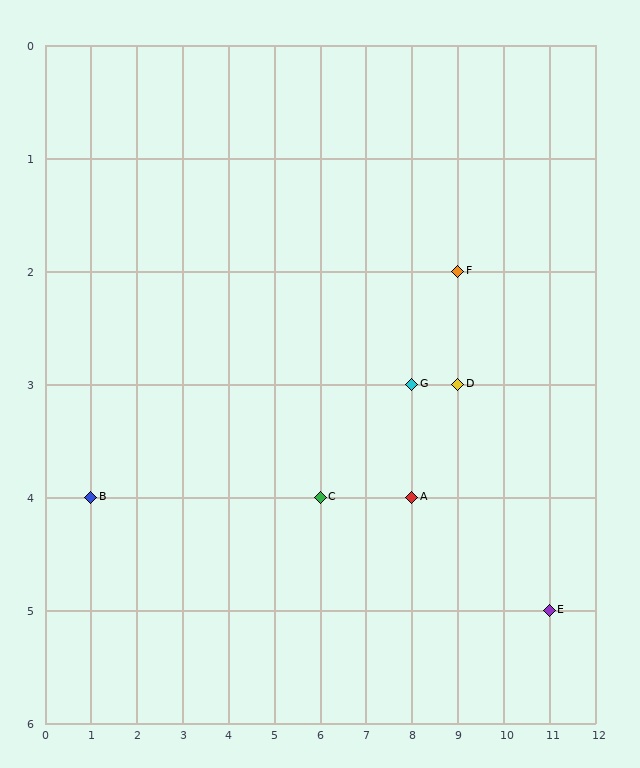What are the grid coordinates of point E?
Point E is at grid coordinates (11, 5).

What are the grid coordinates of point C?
Point C is at grid coordinates (6, 4).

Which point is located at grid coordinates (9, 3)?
Point D is at (9, 3).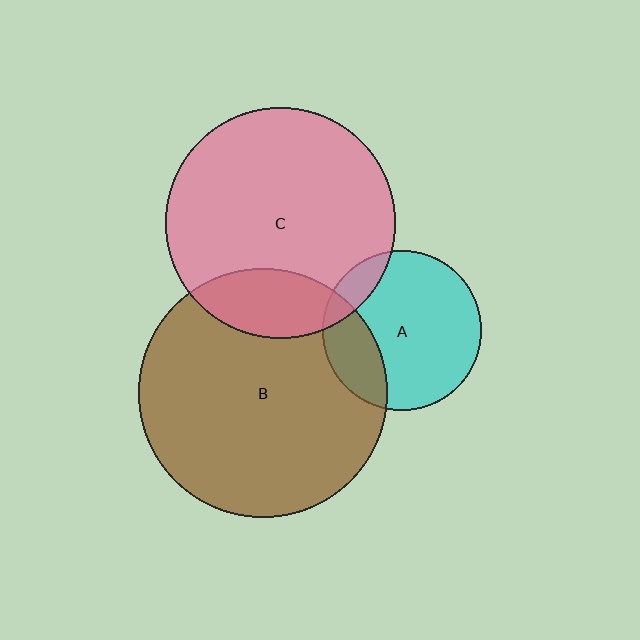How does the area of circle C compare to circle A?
Approximately 2.1 times.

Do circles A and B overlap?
Yes.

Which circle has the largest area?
Circle B (brown).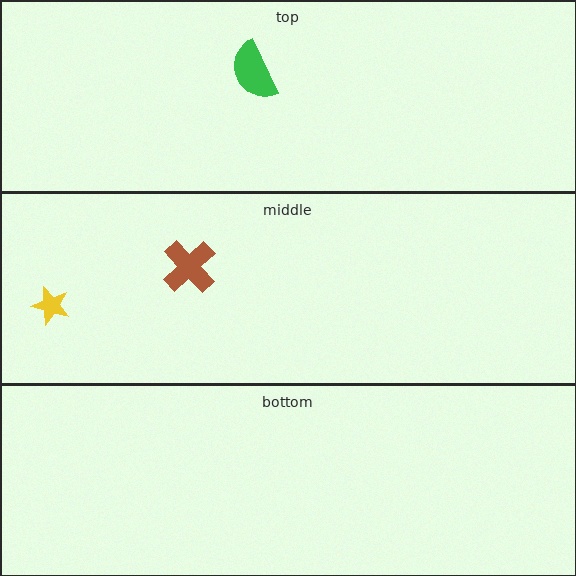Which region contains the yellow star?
The middle region.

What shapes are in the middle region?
The yellow star, the brown cross.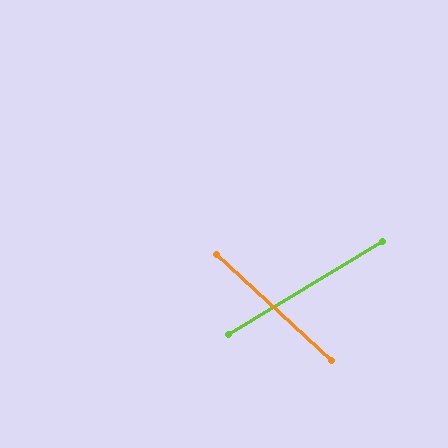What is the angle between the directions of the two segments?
Approximately 74 degrees.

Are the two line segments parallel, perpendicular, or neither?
Neither parallel nor perpendicular — they differ by about 74°.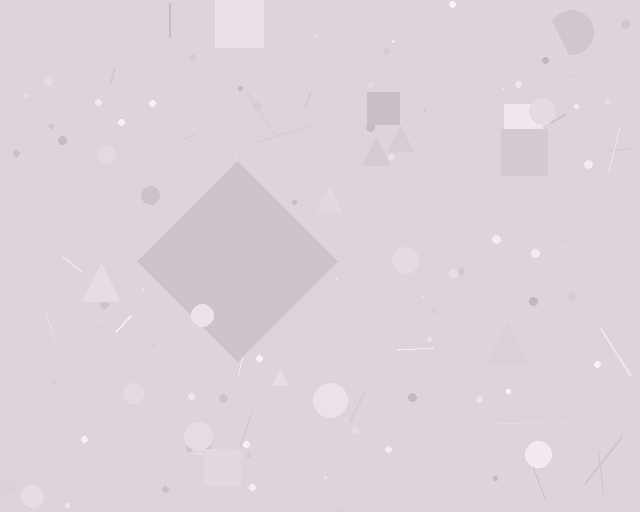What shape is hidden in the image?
A diamond is hidden in the image.